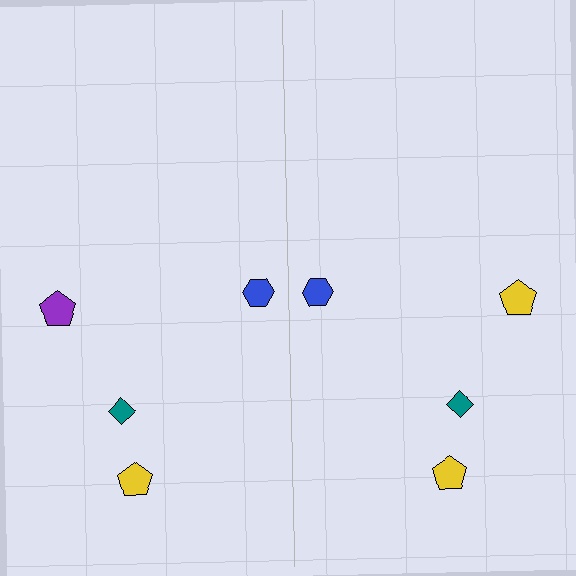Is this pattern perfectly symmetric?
No, the pattern is not perfectly symmetric. The yellow pentagon on the right side breaks the symmetry — its mirror counterpart is purple.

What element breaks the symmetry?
The yellow pentagon on the right side breaks the symmetry — its mirror counterpart is purple.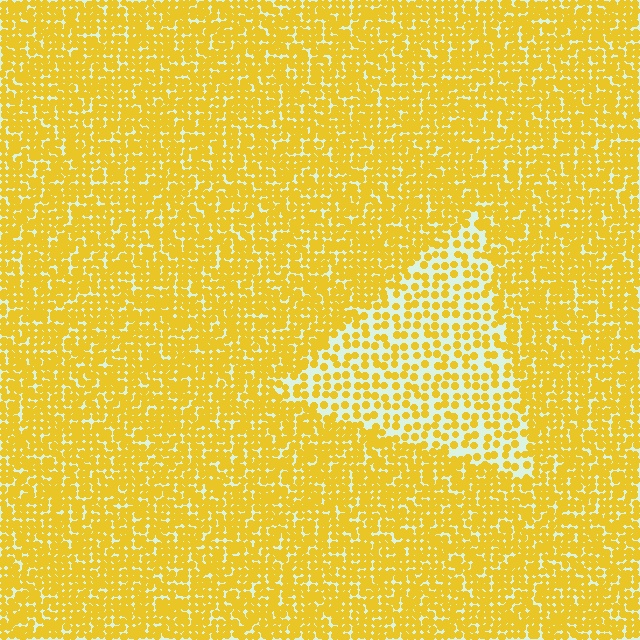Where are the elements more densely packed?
The elements are more densely packed outside the triangle boundary.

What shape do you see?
I see a triangle.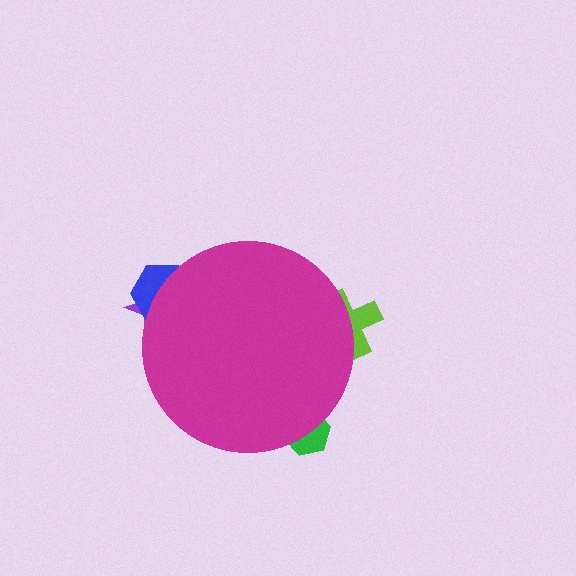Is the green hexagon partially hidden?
Yes, the green hexagon is partially hidden behind the magenta circle.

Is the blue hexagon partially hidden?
Yes, the blue hexagon is partially hidden behind the magenta circle.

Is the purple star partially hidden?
Yes, the purple star is partially hidden behind the magenta circle.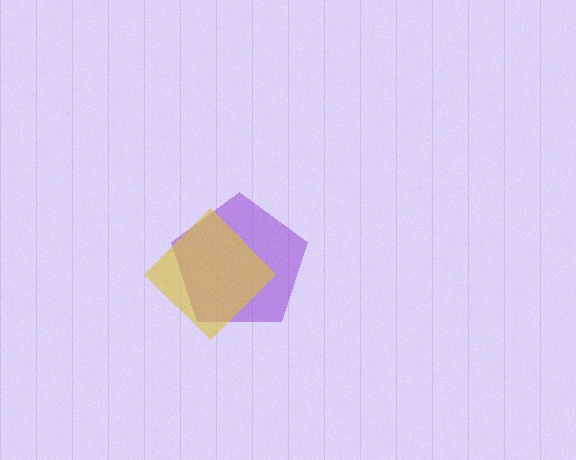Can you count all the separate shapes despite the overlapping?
Yes, there are 2 separate shapes.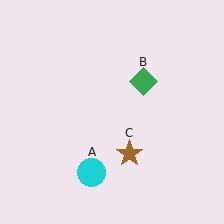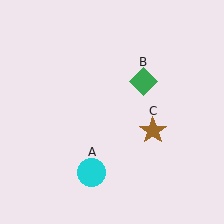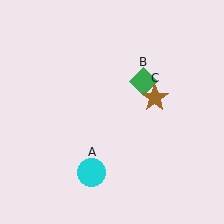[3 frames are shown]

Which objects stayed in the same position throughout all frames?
Cyan circle (object A) and green diamond (object B) remained stationary.